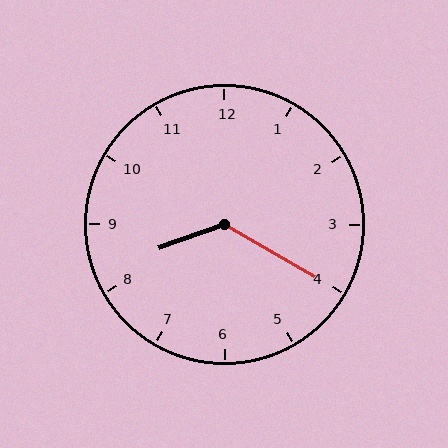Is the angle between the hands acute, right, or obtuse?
It is obtuse.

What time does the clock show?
8:20.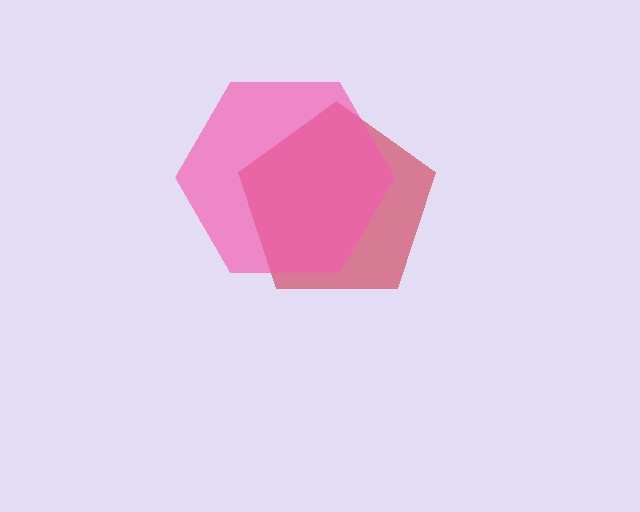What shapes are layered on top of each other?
The layered shapes are: a red pentagon, a pink hexagon.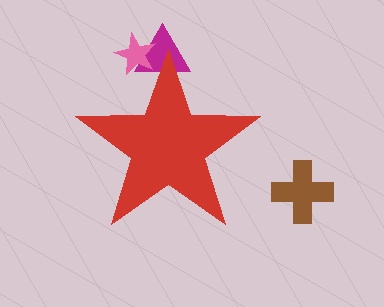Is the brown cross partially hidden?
No, the brown cross is fully visible.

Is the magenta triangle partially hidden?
Yes, the magenta triangle is partially hidden behind the red star.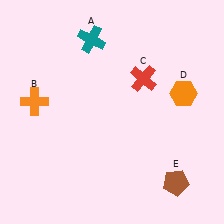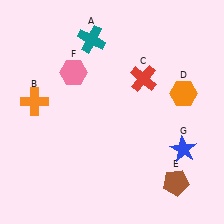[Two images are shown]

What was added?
A pink hexagon (F), a blue star (G) were added in Image 2.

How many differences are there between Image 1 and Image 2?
There are 2 differences between the two images.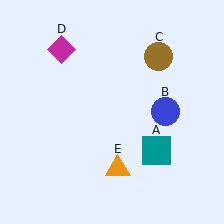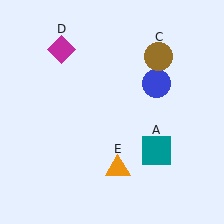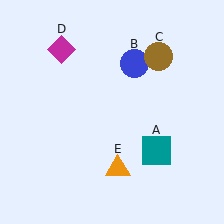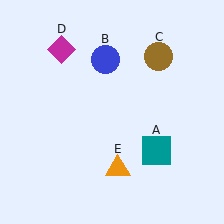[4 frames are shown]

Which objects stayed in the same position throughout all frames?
Teal square (object A) and brown circle (object C) and magenta diamond (object D) and orange triangle (object E) remained stationary.